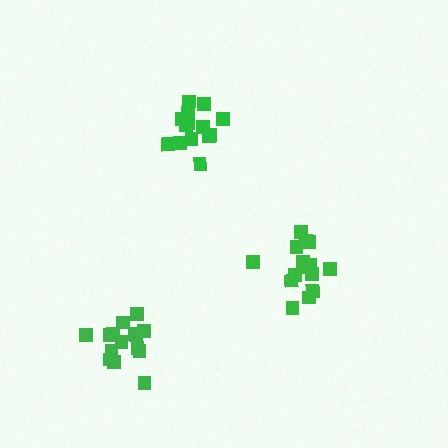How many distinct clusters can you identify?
There are 3 distinct clusters.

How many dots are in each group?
Group 1: 14 dots, Group 2: 15 dots, Group 3: 15 dots (44 total).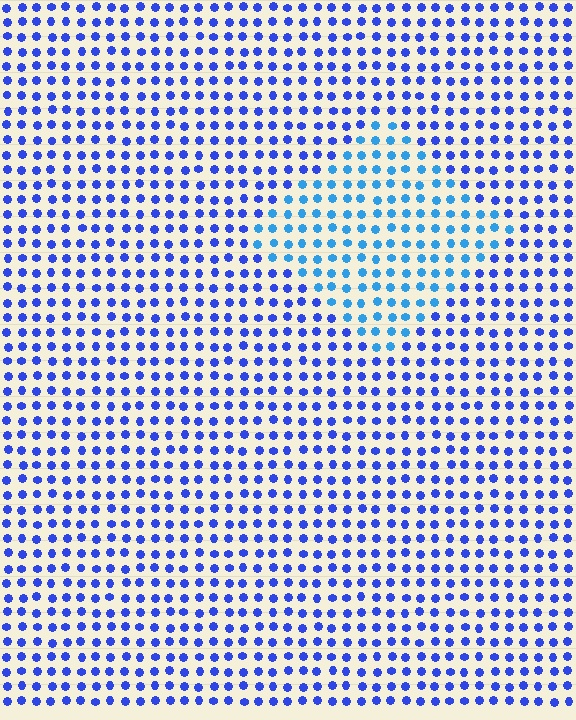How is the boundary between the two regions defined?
The boundary is defined purely by a slight shift in hue (about 29 degrees). Spacing, size, and orientation are identical on both sides.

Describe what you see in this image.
The image is filled with small blue elements in a uniform arrangement. A diamond-shaped region is visible where the elements are tinted to a slightly different hue, forming a subtle color boundary.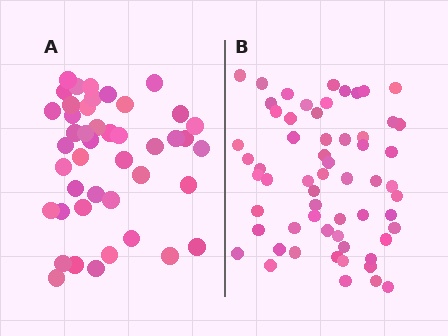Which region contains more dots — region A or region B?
Region B (the right region) has more dots.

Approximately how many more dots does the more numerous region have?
Region B has approximately 15 more dots than region A.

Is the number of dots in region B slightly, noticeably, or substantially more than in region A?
Region B has noticeably more, but not dramatically so. The ratio is roughly 1.4 to 1.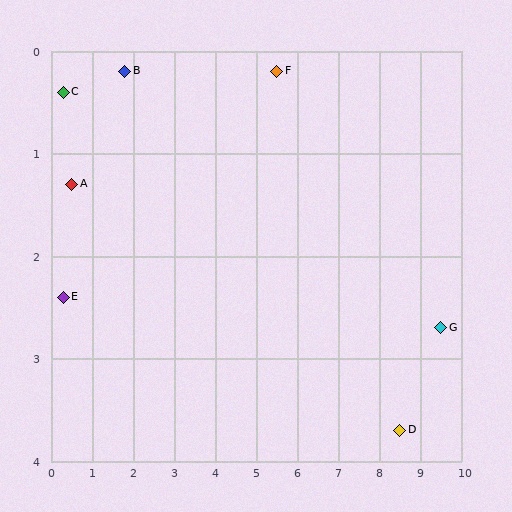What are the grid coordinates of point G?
Point G is at approximately (9.5, 2.7).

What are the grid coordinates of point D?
Point D is at approximately (8.5, 3.7).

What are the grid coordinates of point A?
Point A is at approximately (0.5, 1.3).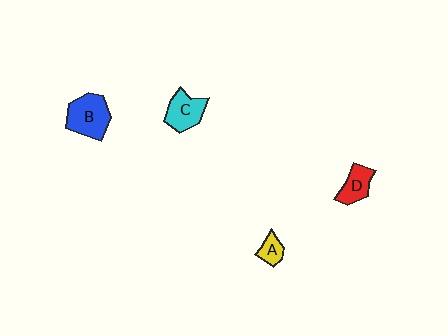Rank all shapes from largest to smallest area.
From largest to smallest: B (blue), C (cyan), D (red), A (yellow).